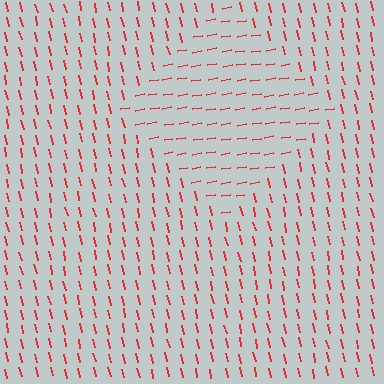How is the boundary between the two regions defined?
The boundary is defined purely by a change in line orientation (approximately 87 degrees difference). All lines are the same color and thickness.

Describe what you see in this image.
The image is filled with small red line segments. A diamond region in the image has lines oriented differently from the surrounding lines, creating a visible texture boundary.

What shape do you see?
I see a diamond.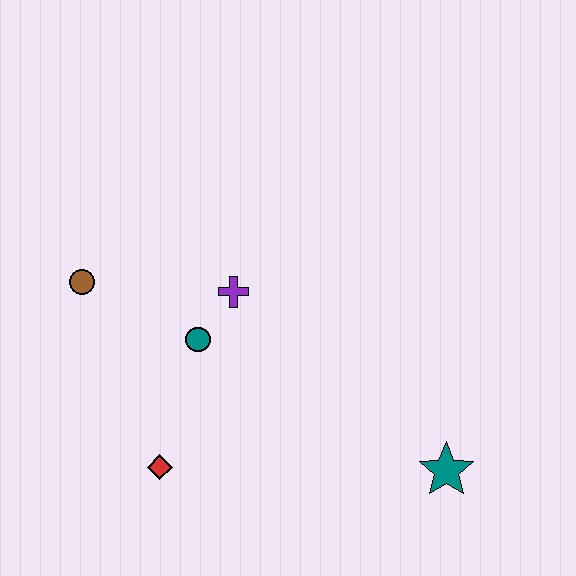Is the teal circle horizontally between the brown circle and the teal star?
Yes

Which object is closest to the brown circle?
The teal circle is closest to the brown circle.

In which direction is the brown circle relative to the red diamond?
The brown circle is above the red diamond.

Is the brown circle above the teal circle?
Yes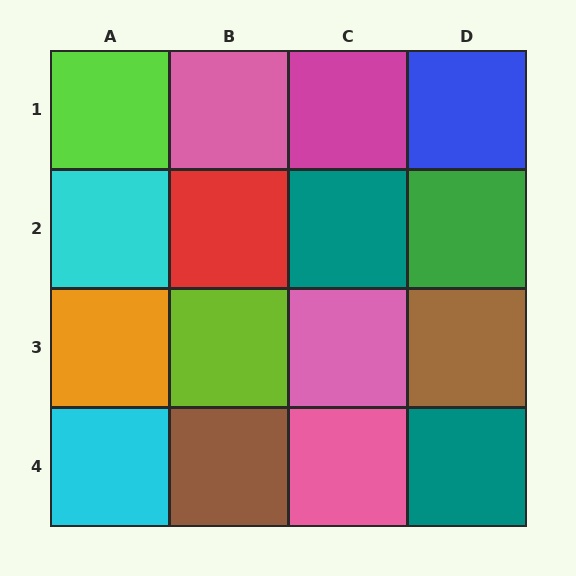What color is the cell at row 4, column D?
Teal.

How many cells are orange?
1 cell is orange.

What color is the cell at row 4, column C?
Pink.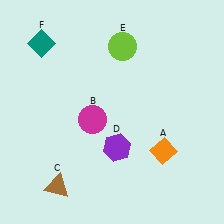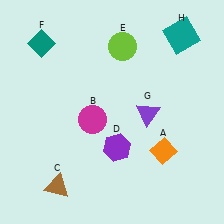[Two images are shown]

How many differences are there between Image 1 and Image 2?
There are 2 differences between the two images.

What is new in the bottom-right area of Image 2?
A purple triangle (G) was added in the bottom-right area of Image 2.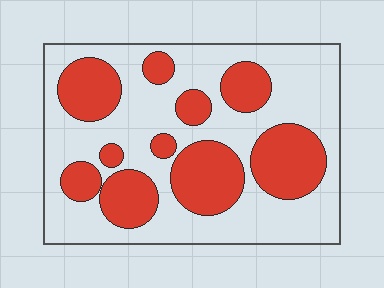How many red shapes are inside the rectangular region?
10.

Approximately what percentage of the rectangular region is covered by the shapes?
Approximately 35%.